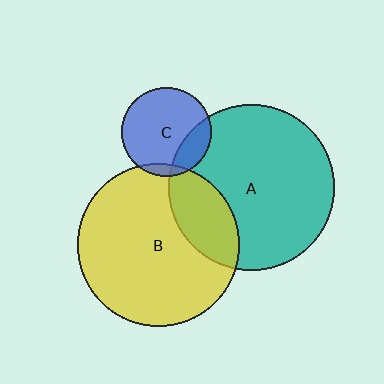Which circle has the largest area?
Circle A (teal).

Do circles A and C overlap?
Yes.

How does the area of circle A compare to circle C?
Approximately 3.4 times.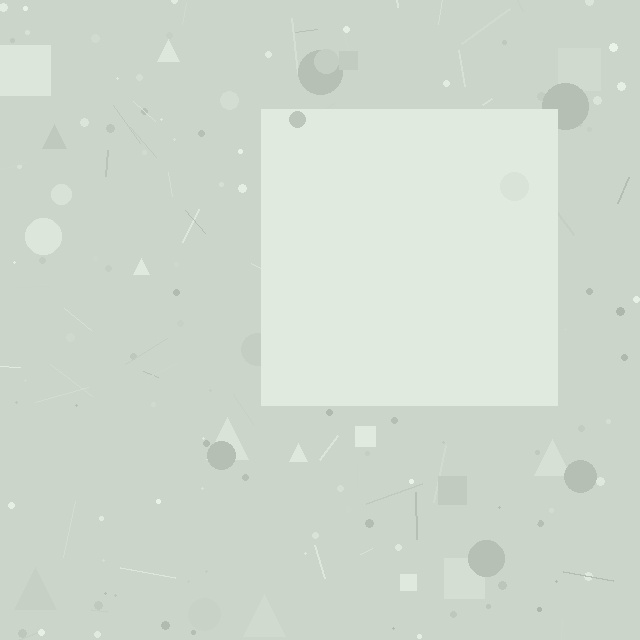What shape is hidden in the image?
A square is hidden in the image.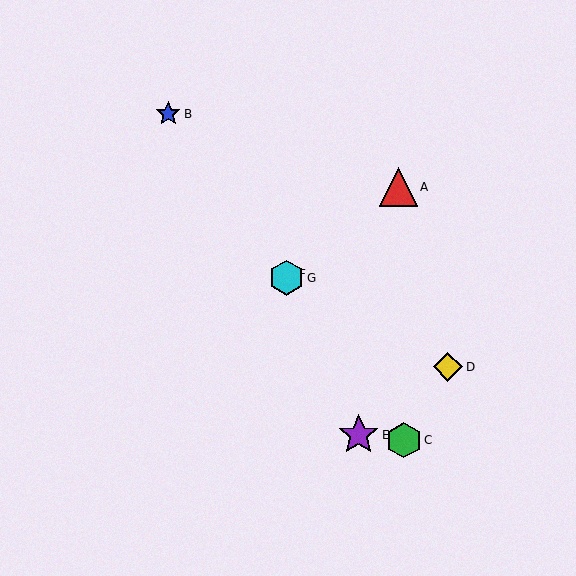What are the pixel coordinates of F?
Object F is at (284, 274).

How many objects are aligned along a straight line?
4 objects (B, C, F, G) are aligned along a straight line.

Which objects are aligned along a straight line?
Objects B, C, F, G are aligned along a straight line.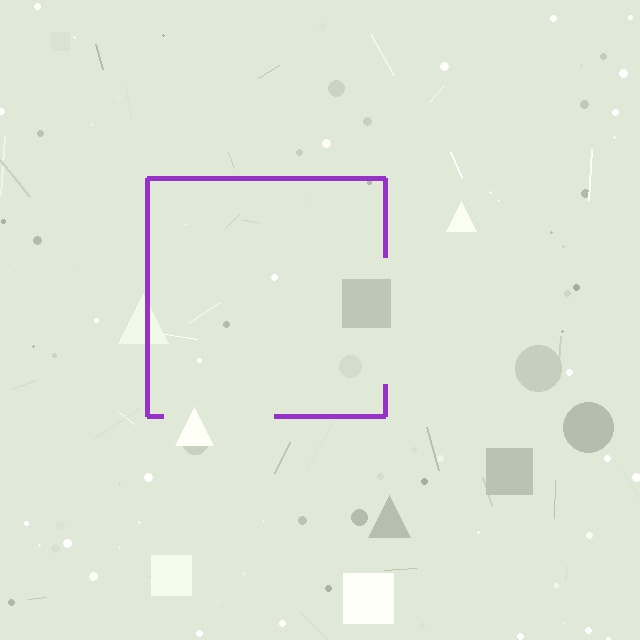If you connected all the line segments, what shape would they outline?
They would outline a square.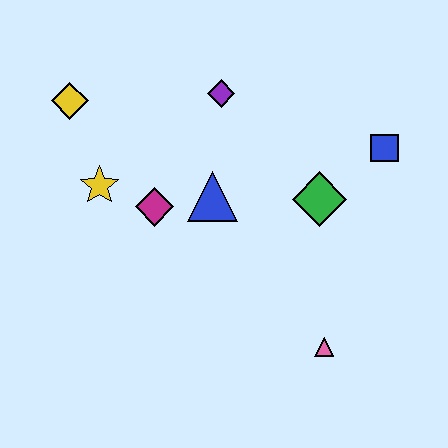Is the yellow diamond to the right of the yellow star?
No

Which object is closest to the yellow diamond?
The yellow star is closest to the yellow diamond.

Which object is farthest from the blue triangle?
The pink triangle is farthest from the blue triangle.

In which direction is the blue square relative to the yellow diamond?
The blue square is to the right of the yellow diamond.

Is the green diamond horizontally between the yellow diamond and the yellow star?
No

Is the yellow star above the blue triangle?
Yes